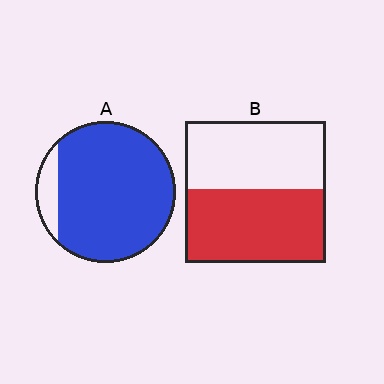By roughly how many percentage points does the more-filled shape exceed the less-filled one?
By roughly 35 percentage points (A over B).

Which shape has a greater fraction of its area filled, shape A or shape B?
Shape A.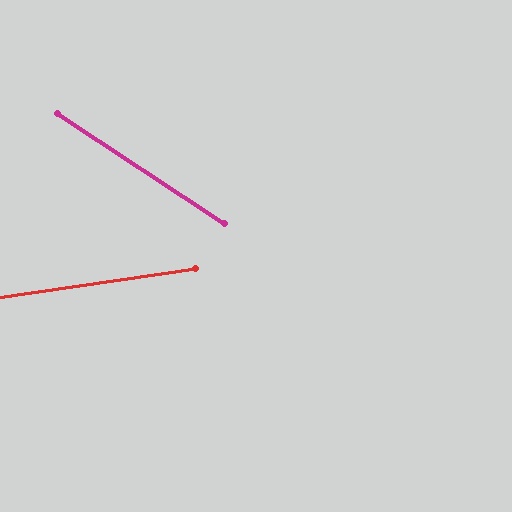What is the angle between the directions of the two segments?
Approximately 42 degrees.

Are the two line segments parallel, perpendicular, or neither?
Neither parallel nor perpendicular — they differ by about 42°.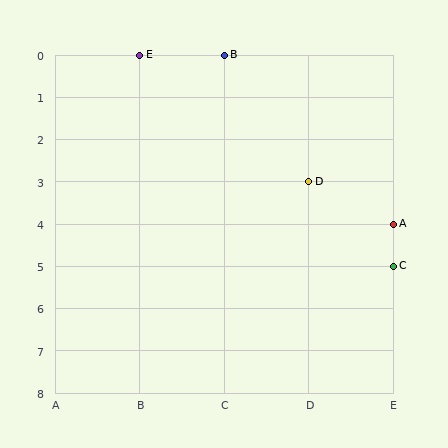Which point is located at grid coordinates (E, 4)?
Point A is at (E, 4).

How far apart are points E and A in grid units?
Points E and A are 3 columns and 4 rows apart (about 5.0 grid units diagonally).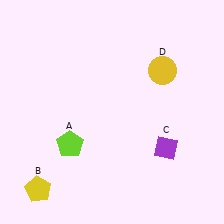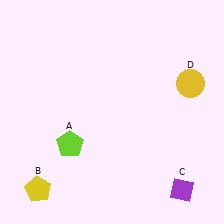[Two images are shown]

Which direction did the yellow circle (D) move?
The yellow circle (D) moved right.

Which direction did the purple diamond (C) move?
The purple diamond (C) moved down.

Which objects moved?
The objects that moved are: the purple diamond (C), the yellow circle (D).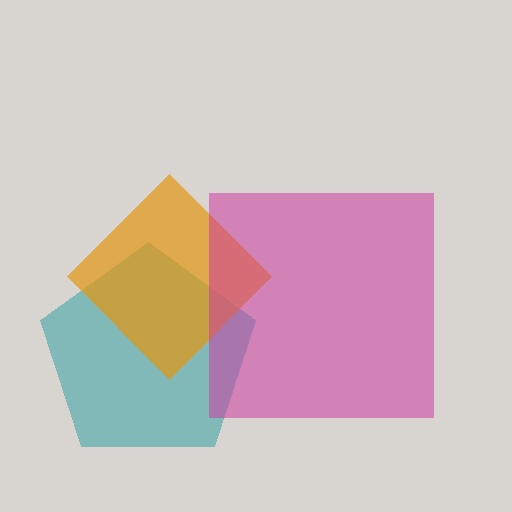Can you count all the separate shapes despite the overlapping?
Yes, there are 3 separate shapes.